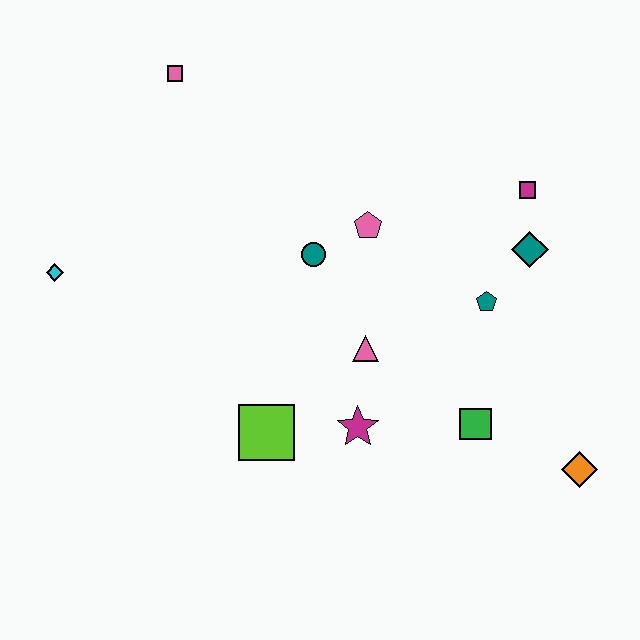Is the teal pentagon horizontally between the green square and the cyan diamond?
No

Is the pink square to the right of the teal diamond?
No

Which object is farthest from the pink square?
The orange diamond is farthest from the pink square.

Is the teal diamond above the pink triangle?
Yes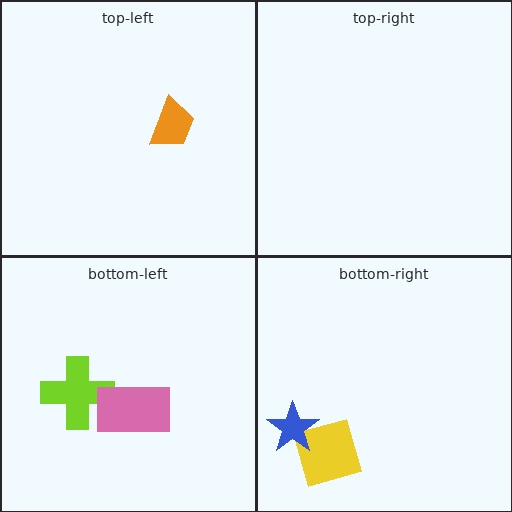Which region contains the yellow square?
The bottom-right region.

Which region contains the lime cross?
The bottom-left region.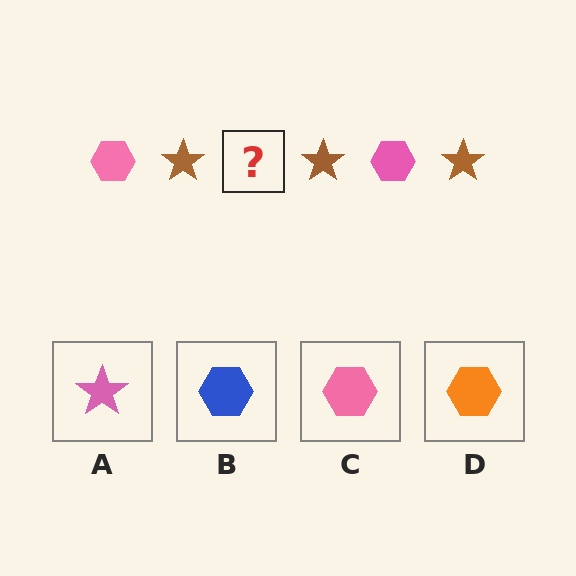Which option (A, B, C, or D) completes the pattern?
C.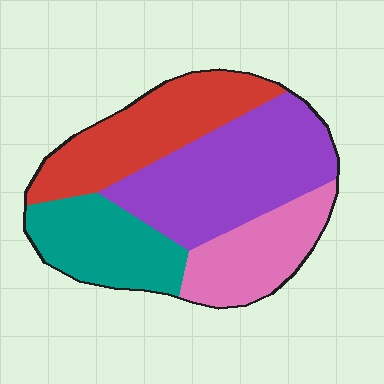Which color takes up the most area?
Purple, at roughly 35%.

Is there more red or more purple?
Purple.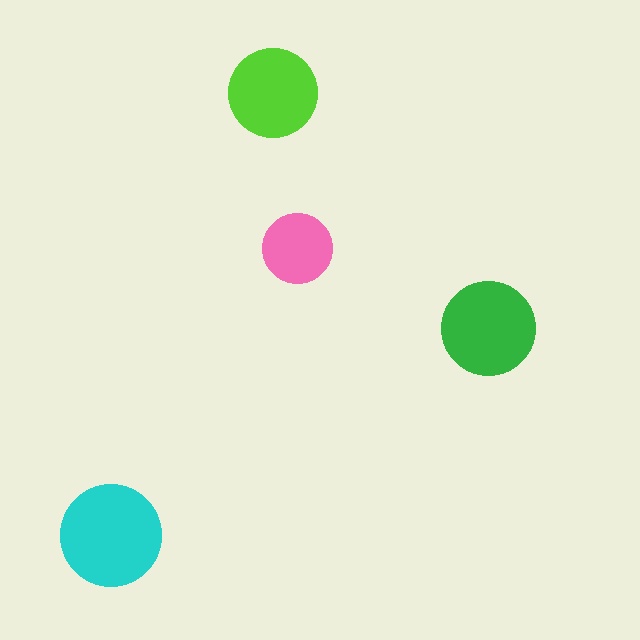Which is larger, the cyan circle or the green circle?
The cyan one.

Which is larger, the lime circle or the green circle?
The green one.